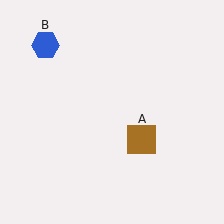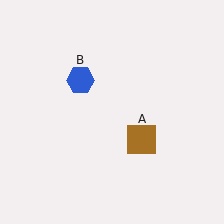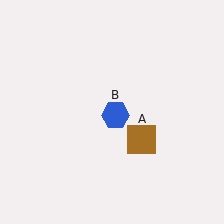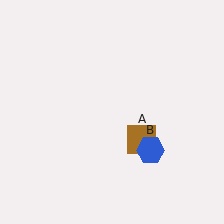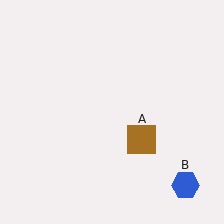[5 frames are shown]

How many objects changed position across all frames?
1 object changed position: blue hexagon (object B).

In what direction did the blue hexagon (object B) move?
The blue hexagon (object B) moved down and to the right.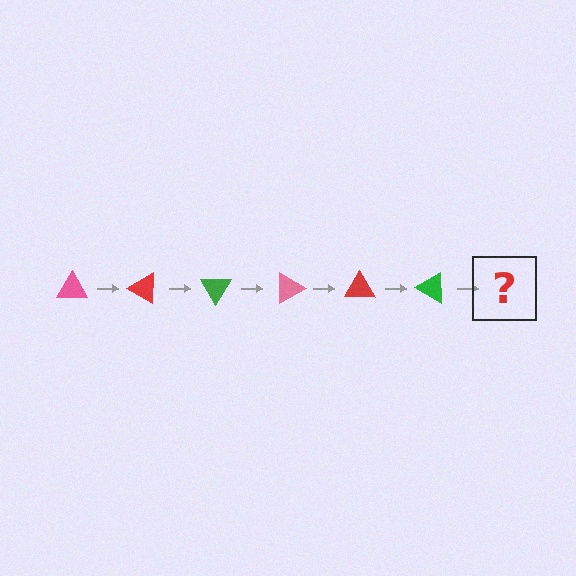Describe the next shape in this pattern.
It should be a pink triangle, rotated 180 degrees from the start.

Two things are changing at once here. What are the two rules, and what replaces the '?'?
The two rules are that it rotates 30 degrees each step and the color cycles through pink, red, and green. The '?' should be a pink triangle, rotated 180 degrees from the start.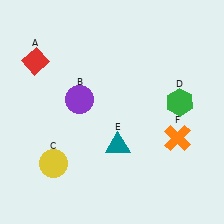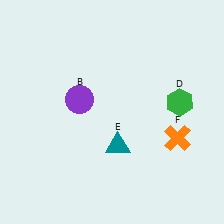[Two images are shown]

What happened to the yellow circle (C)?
The yellow circle (C) was removed in Image 2. It was in the bottom-left area of Image 1.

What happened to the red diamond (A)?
The red diamond (A) was removed in Image 2. It was in the top-left area of Image 1.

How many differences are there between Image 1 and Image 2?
There are 2 differences between the two images.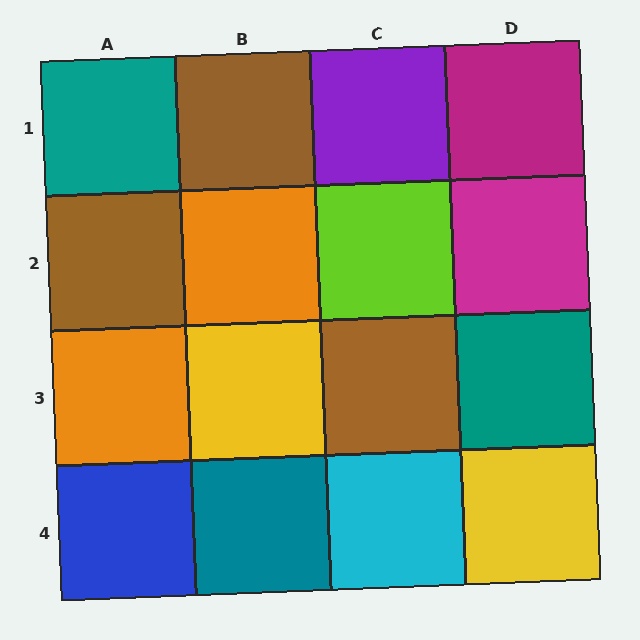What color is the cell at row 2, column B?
Orange.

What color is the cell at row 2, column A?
Brown.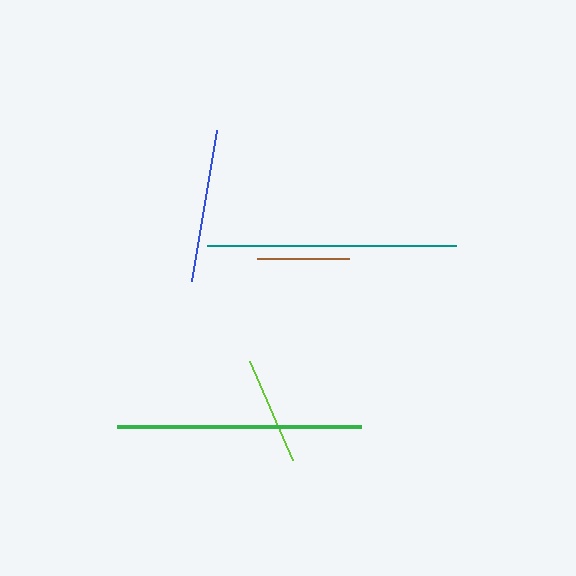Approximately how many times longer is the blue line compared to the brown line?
The blue line is approximately 1.7 times the length of the brown line.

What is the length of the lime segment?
The lime segment is approximately 109 pixels long.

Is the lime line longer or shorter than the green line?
The green line is longer than the lime line.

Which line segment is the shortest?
The brown line is the shortest at approximately 92 pixels.